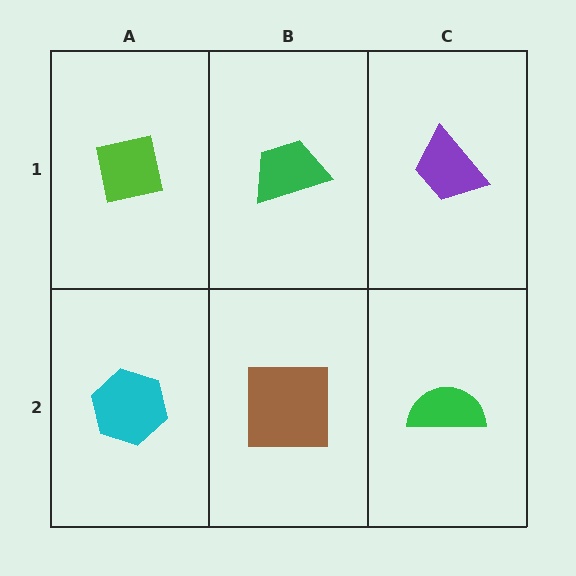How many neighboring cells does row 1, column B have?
3.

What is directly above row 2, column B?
A green trapezoid.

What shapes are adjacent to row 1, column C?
A green semicircle (row 2, column C), a green trapezoid (row 1, column B).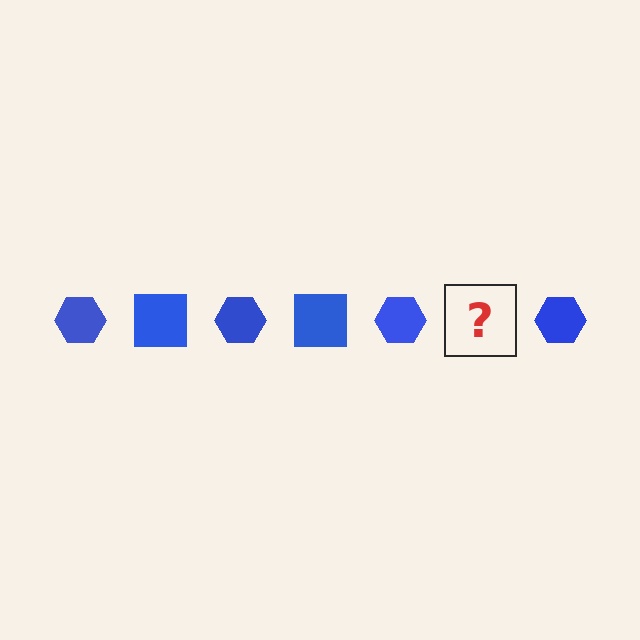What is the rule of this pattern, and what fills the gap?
The rule is that the pattern cycles through hexagon, square shapes in blue. The gap should be filled with a blue square.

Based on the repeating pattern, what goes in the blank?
The blank should be a blue square.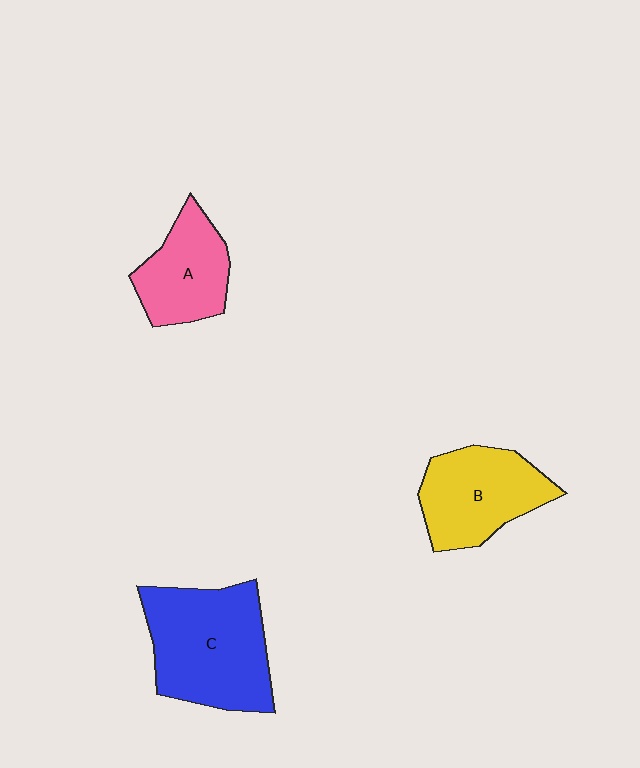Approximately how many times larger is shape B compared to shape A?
Approximately 1.2 times.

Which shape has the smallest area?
Shape A (pink).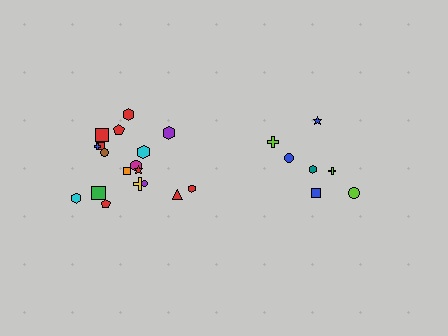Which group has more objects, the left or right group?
The left group.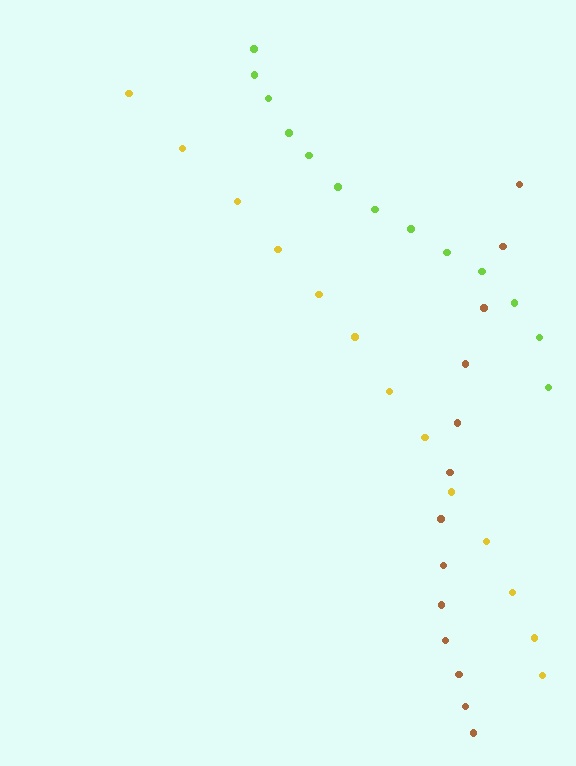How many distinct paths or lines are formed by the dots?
There are 3 distinct paths.